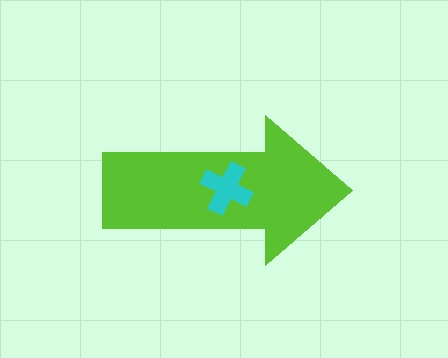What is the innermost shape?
The cyan cross.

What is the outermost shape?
The lime arrow.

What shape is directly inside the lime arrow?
The cyan cross.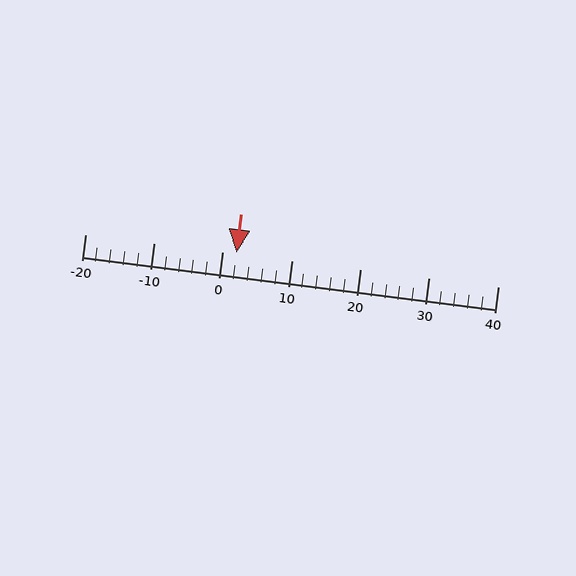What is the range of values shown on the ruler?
The ruler shows values from -20 to 40.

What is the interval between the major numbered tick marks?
The major tick marks are spaced 10 units apart.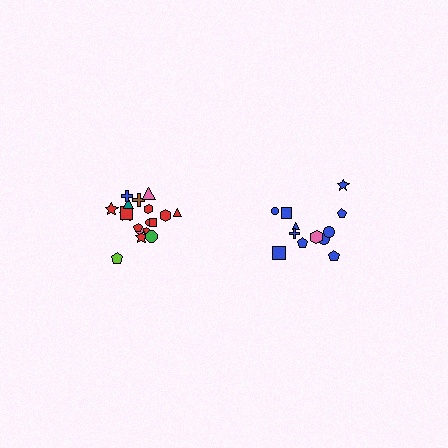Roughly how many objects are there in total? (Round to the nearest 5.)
Roughly 30 objects in total.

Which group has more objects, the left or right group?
The left group.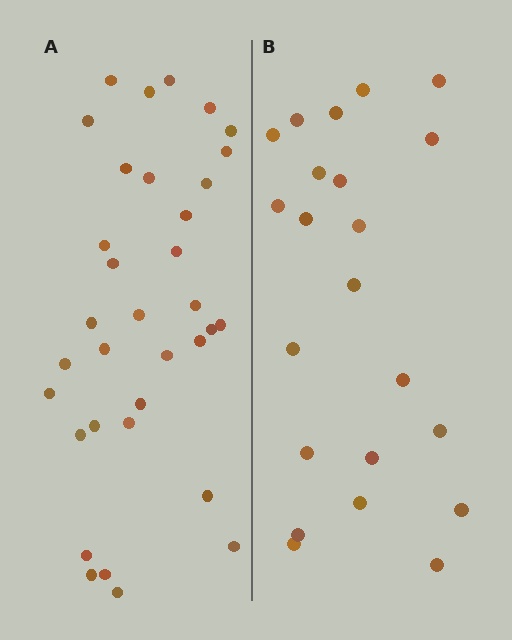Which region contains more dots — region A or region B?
Region A (the left region) has more dots.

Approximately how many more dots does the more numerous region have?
Region A has roughly 12 or so more dots than region B.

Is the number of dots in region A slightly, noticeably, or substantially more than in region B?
Region A has substantially more. The ratio is roughly 1.5 to 1.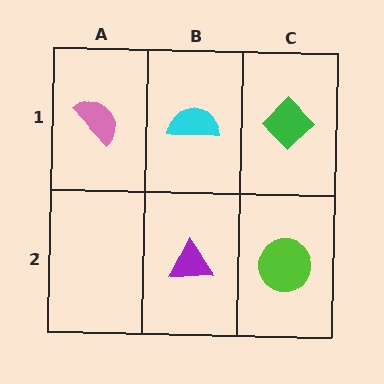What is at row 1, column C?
A green diamond.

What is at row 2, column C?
A lime circle.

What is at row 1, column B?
A cyan semicircle.